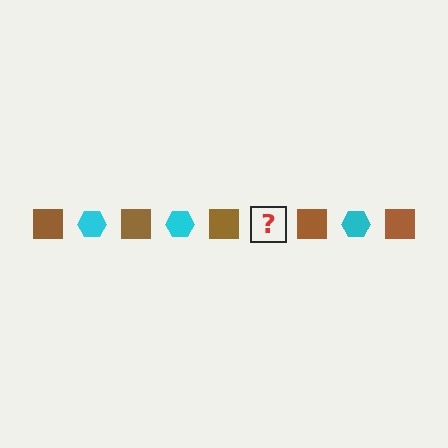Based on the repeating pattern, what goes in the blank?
The blank should be a cyan hexagon.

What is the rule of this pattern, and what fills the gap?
The rule is that the pattern alternates between brown square and cyan hexagon. The gap should be filled with a cyan hexagon.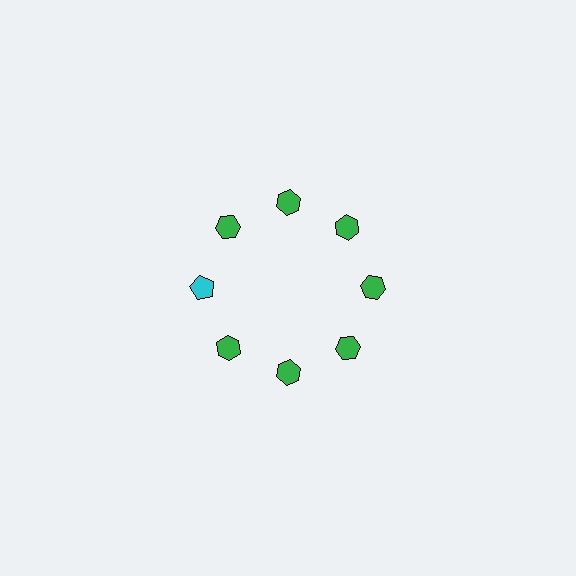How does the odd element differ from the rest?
It differs in both color (cyan instead of green) and shape (pentagon instead of hexagon).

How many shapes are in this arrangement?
There are 8 shapes arranged in a ring pattern.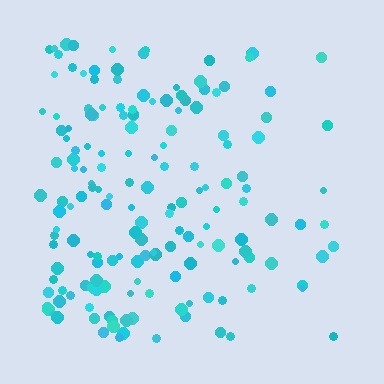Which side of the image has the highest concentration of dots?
The left.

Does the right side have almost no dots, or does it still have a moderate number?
Still a moderate number, just noticeably fewer than the left.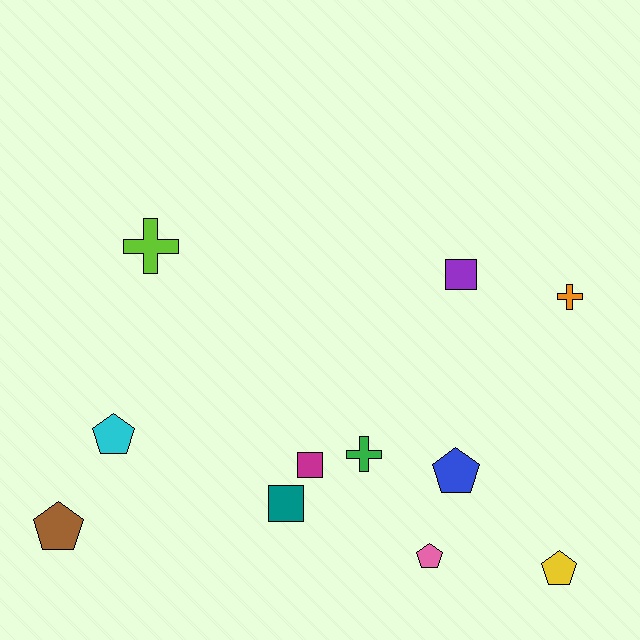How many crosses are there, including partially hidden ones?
There are 3 crosses.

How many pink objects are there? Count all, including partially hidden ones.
There is 1 pink object.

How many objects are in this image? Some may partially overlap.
There are 11 objects.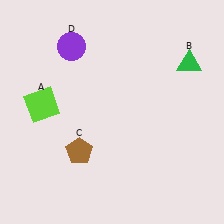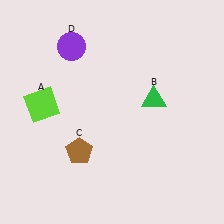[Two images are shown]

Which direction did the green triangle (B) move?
The green triangle (B) moved down.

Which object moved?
The green triangle (B) moved down.